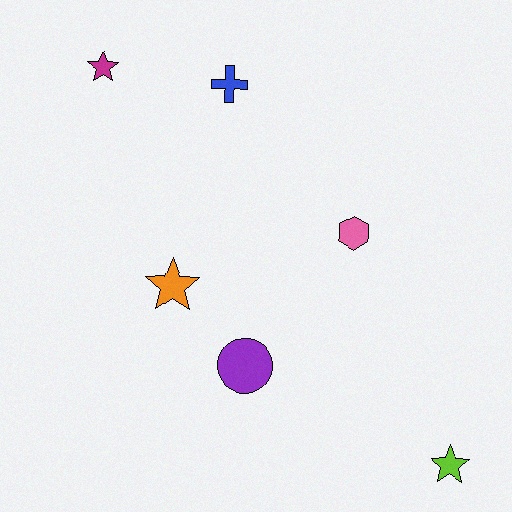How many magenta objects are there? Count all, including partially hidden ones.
There is 1 magenta object.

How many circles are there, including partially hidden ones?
There is 1 circle.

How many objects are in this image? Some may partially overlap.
There are 6 objects.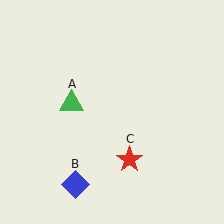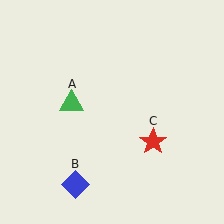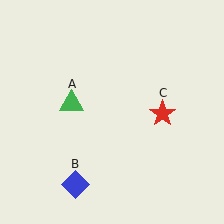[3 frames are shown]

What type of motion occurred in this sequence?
The red star (object C) rotated counterclockwise around the center of the scene.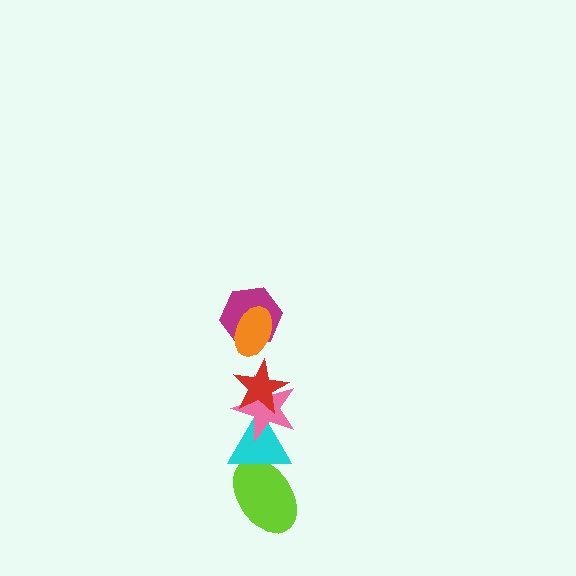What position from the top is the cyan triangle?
The cyan triangle is 5th from the top.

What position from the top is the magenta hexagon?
The magenta hexagon is 2nd from the top.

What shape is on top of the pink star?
The red star is on top of the pink star.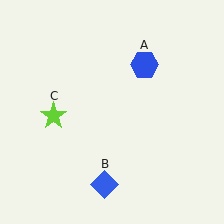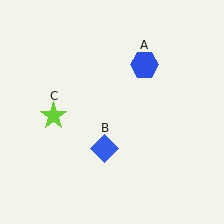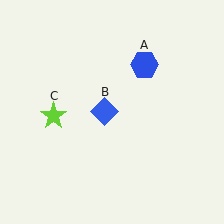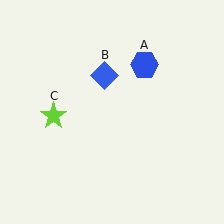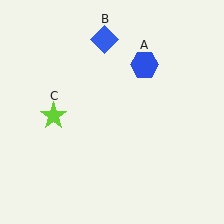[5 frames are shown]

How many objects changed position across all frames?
1 object changed position: blue diamond (object B).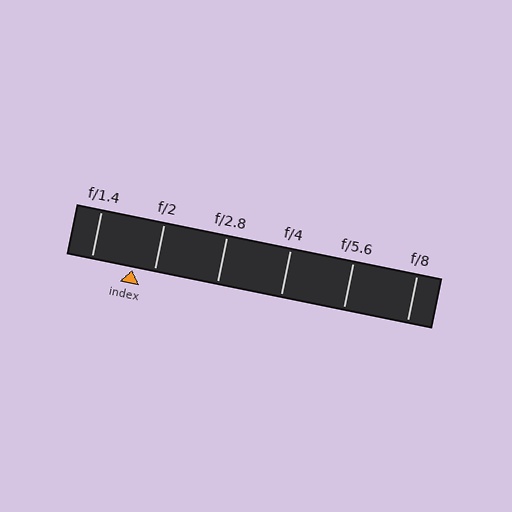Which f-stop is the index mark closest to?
The index mark is closest to f/2.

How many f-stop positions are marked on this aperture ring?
There are 6 f-stop positions marked.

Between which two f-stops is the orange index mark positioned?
The index mark is between f/1.4 and f/2.